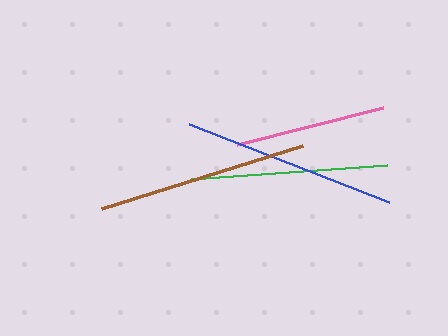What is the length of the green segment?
The green segment is approximately 197 pixels long.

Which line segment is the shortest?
The pink line is the shortest at approximately 150 pixels.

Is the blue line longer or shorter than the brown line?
The blue line is longer than the brown line.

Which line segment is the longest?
The blue line is the longest at approximately 215 pixels.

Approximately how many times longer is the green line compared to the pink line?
The green line is approximately 1.3 times the length of the pink line.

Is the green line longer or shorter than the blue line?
The blue line is longer than the green line.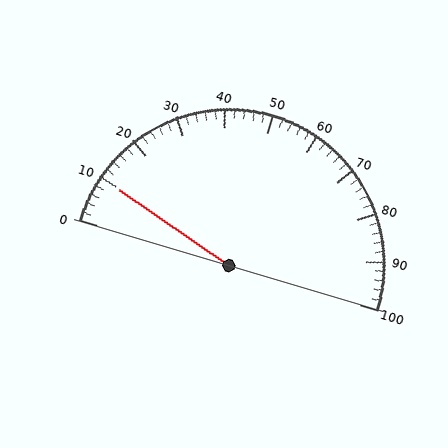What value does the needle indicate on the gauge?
The needle indicates approximately 10.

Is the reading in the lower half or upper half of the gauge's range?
The reading is in the lower half of the range (0 to 100).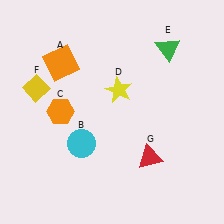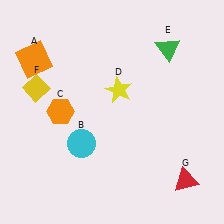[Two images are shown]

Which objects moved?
The objects that moved are: the orange square (A), the red triangle (G).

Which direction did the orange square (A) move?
The orange square (A) moved left.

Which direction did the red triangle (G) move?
The red triangle (G) moved right.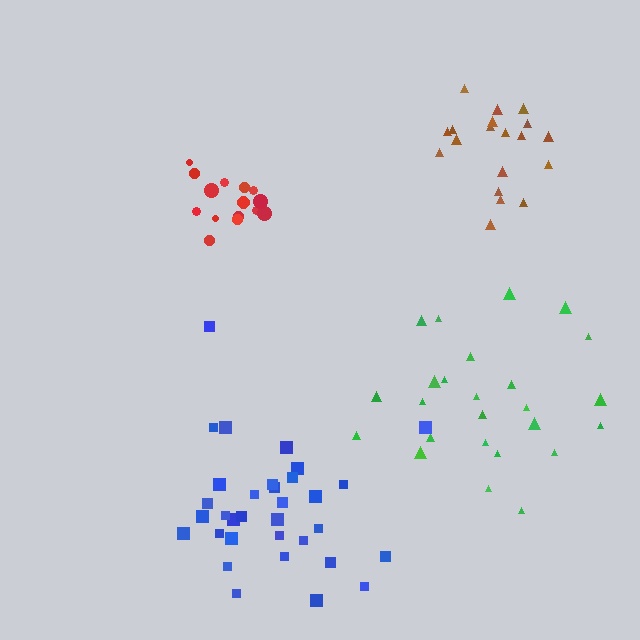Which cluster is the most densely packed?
Red.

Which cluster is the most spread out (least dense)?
Green.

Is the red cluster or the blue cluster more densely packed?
Red.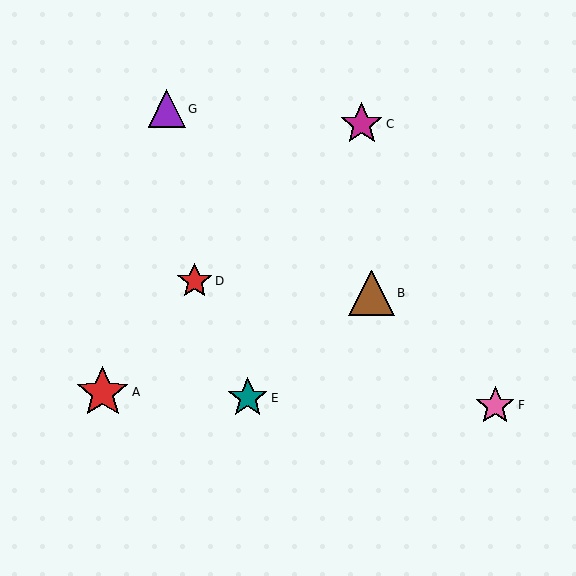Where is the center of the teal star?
The center of the teal star is at (248, 398).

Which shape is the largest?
The red star (labeled A) is the largest.